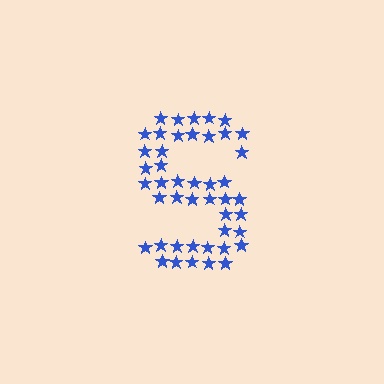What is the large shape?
The large shape is the letter S.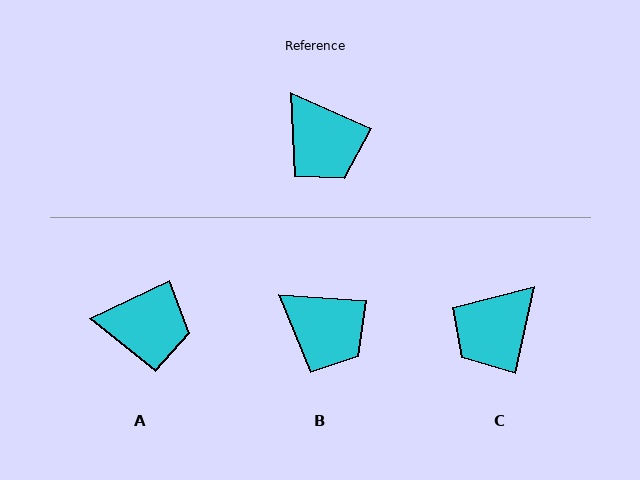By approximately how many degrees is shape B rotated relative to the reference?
Approximately 20 degrees counter-clockwise.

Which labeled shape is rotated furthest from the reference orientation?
C, about 78 degrees away.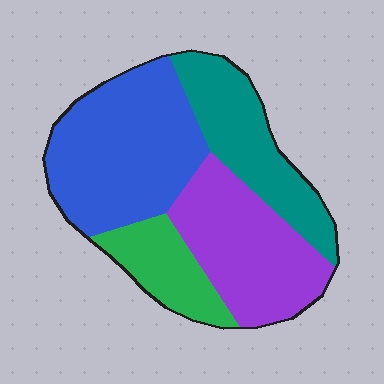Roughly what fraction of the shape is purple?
Purple takes up about one quarter (1/4) of the shape.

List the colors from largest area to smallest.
From largest to smallest: blue, purple, teal, green.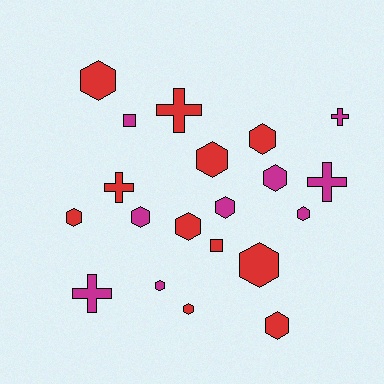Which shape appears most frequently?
Hexagon, with 13 objects.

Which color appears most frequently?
Red, with 11 objects.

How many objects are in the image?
There are 20 objects.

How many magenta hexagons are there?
There are 5 magenta hexagons.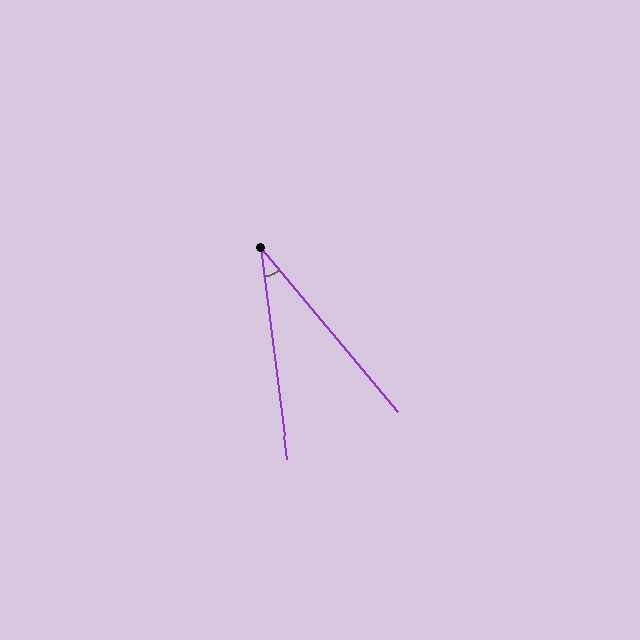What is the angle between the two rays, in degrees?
Approximately 33 degrees.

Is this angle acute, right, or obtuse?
It is acute.